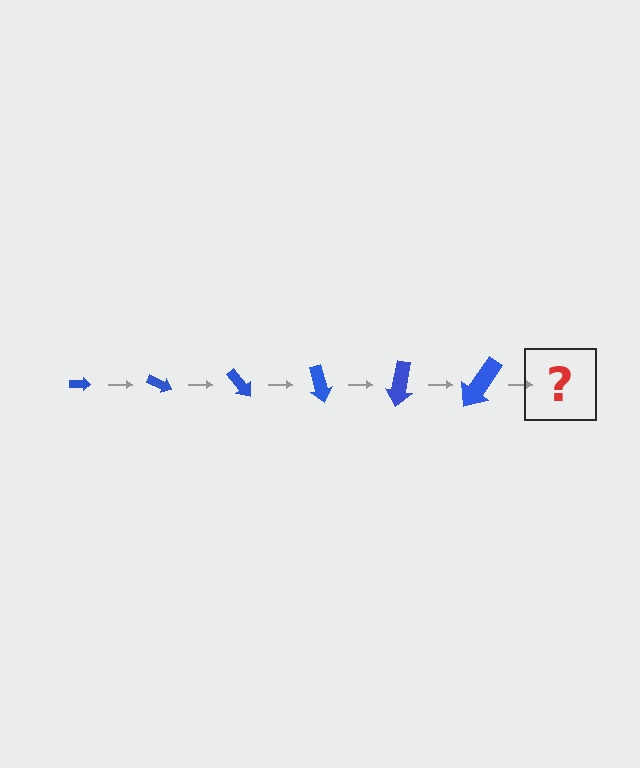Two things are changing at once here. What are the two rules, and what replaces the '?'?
The two rules are that the arrow grows larger each step and it rotates 25 degrees each step. The '?' should be an arrow, larger than the previous one and rotated 150 degrees from the start.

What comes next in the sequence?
The next element should be an arrow, larger than the previous one and rotated 150 degrees from the start.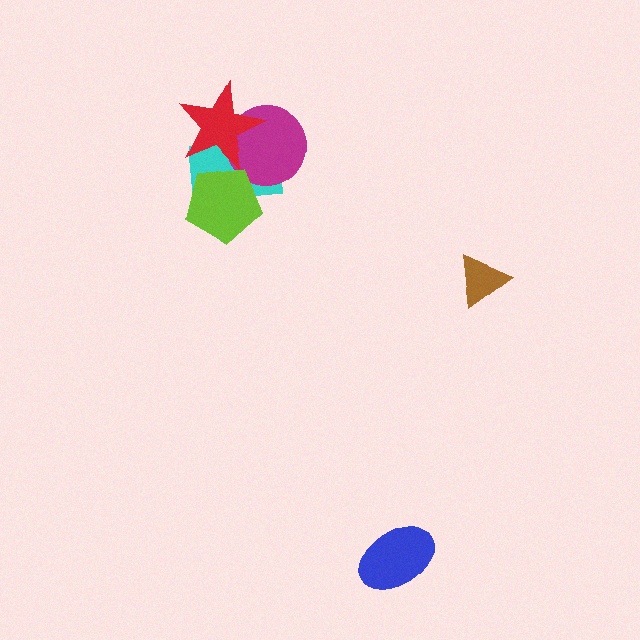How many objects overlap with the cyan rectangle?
3 objects overlap with the cyan rectangle.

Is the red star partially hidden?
No, no other shape covers it.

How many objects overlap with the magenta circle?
2 objects overlap with the magenta circle.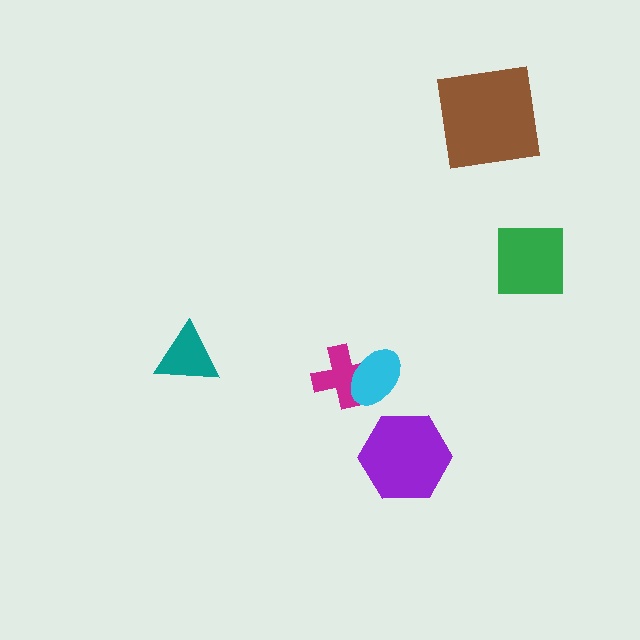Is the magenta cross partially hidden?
Yes, it is partially covered by another shape.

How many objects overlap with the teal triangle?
0 objects overlap with the teal triangle.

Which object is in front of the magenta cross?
The cyan ellipse is in front of the magenta cross.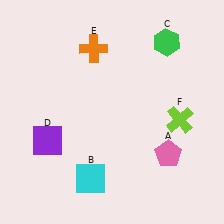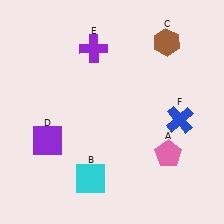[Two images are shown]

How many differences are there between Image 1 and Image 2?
There are 3 differences between the two images.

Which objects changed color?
C changed from green to brown. E changed from orange to purple. F changed from lime to blue.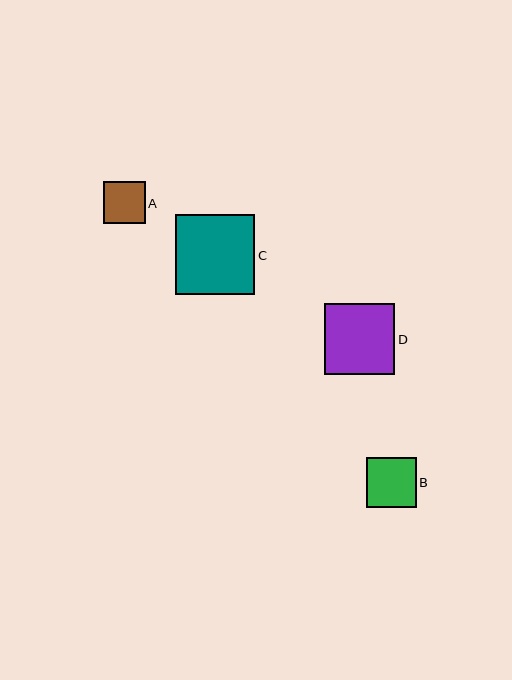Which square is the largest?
Square C is the largest with a size of approximately 80 pixels.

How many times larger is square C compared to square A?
Square C is approximately 1.9 times the size of square A.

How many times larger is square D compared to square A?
Square D is approximately 1.7 times the size of square A.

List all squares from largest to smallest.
From largest to smallest: C, D, B, A.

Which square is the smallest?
Square A is the smallest with a size of approximately 42 pixels.